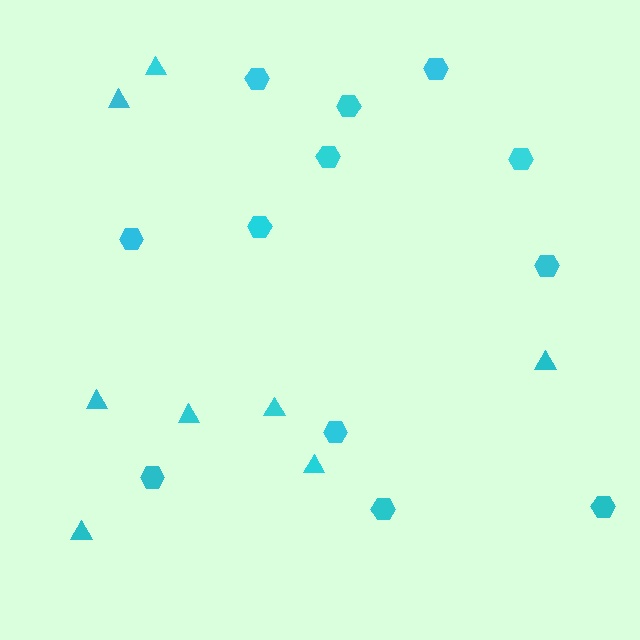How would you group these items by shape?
There are 2 groups: one group of hexagons (12) and one group of triangles (8).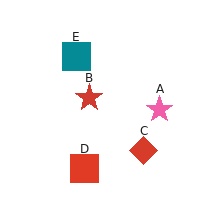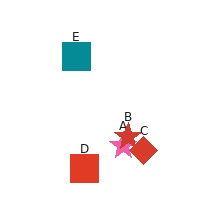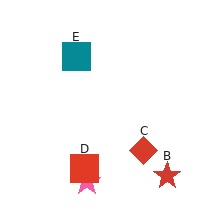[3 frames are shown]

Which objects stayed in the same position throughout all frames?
Red diamond (object C) and red square (object D) and teal square (object E) remained stationary.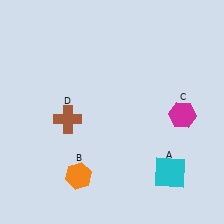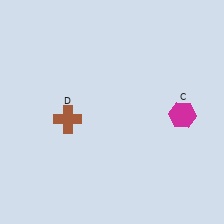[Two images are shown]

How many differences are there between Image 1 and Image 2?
There are 2 differences between the two images.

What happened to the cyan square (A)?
The cyan square (A) was removed in Image 2. It was in the bottom-right area of Image 1.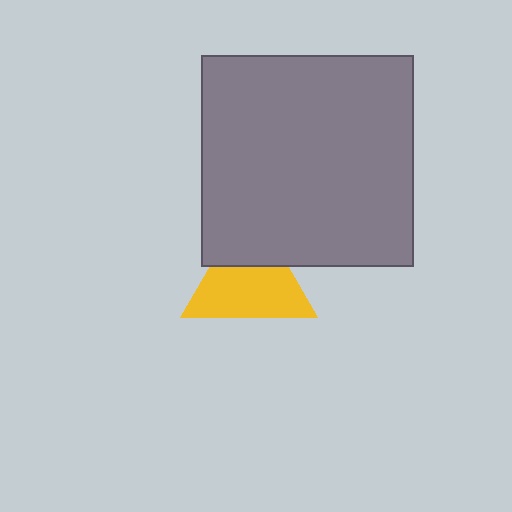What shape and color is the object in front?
The object in front is a gray square.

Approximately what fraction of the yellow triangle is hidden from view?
Roughly 34% of the yellow triangle is hidden behind the gray square.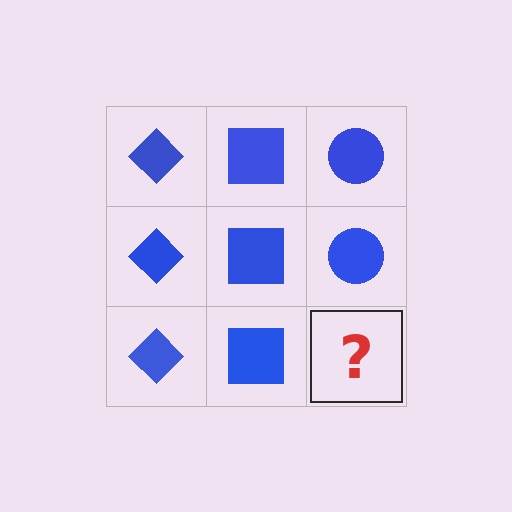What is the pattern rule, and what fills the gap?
The rule is that each column has a consistent shape. The gap should be filled with a blue circle.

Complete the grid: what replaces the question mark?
The question mark should be replaced with a blue circle.